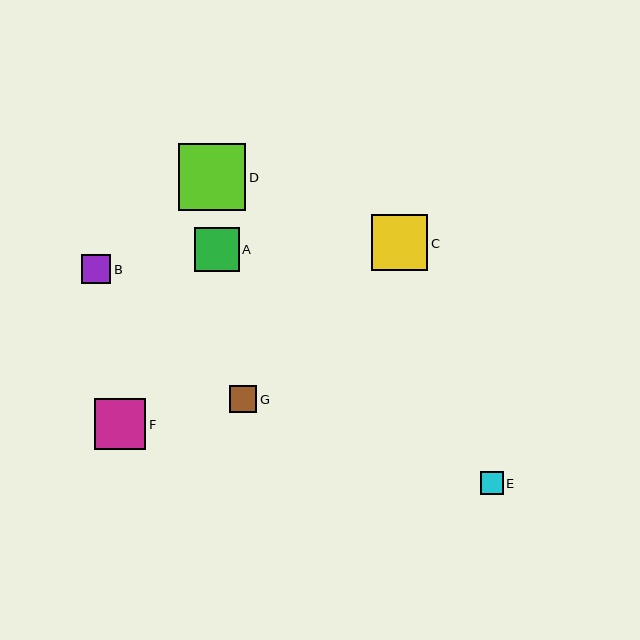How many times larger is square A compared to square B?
Square A is approximately 1.5 times the size of square B.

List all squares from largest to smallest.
From largest to smallest: D, C, F, A, B, G, E.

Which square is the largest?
Square D is the largest with a size of approximately 67 pixels.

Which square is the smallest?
Square E is the smallest with a size of approximately 23 pixels.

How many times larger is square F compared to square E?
Square F is approximately 2.2 times the size of square E.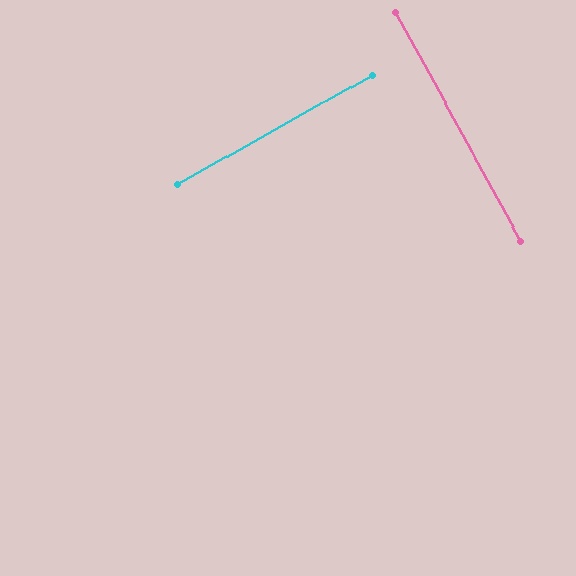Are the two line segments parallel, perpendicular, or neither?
Perpendicular — they meet at approximately 90°.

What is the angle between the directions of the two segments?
Approximately 90 degrees.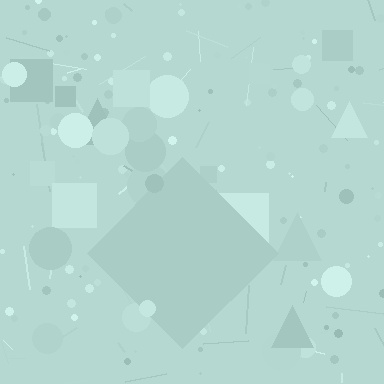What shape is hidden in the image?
A diamond is hidden in the image.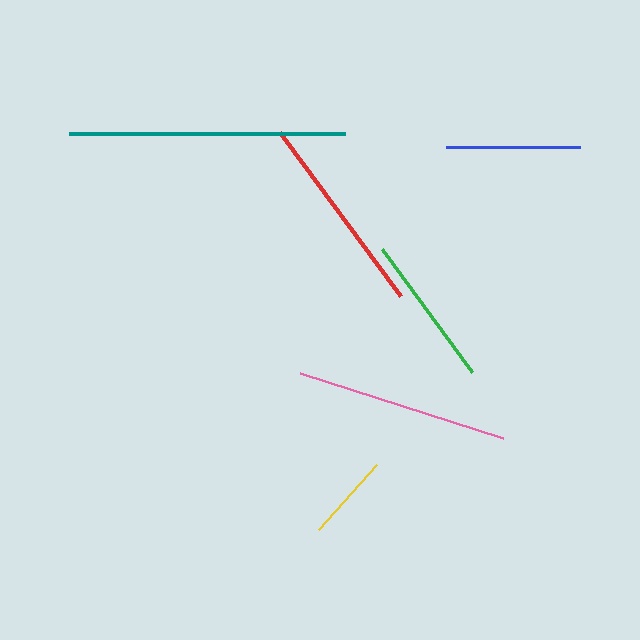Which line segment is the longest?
The teal line is the longest at approximately 276 pixels.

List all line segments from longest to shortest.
From longest to shortest: teal, pink, red, green, blue, yellow.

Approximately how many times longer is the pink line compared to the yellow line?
The pink line is approximately 2.4 times the length of the yellow line.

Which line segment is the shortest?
The yellow line is the shortest at approximately 87 pixels.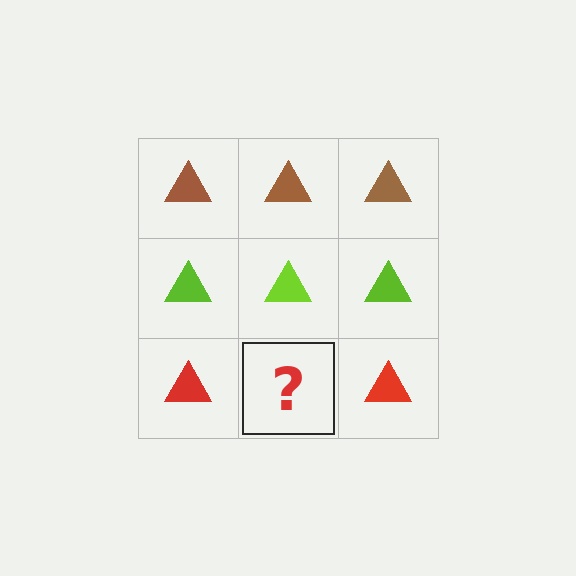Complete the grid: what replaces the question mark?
The question mark should be replaced with a red triangle.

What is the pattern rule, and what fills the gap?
The rule is that each row has a consistent color. The gap should be filled with a red triangle.